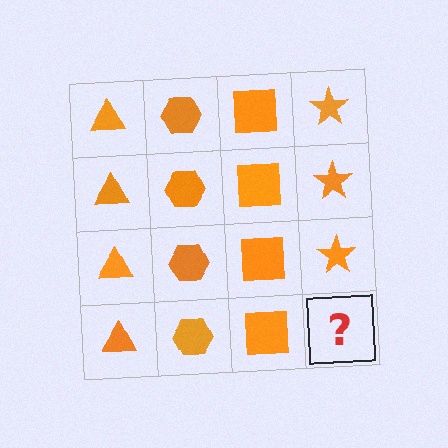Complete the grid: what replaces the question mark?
The question mark should be replaced with an orange star.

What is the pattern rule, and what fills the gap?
The rule is that each column has a consistent shape. The gap should be filled with an orange star.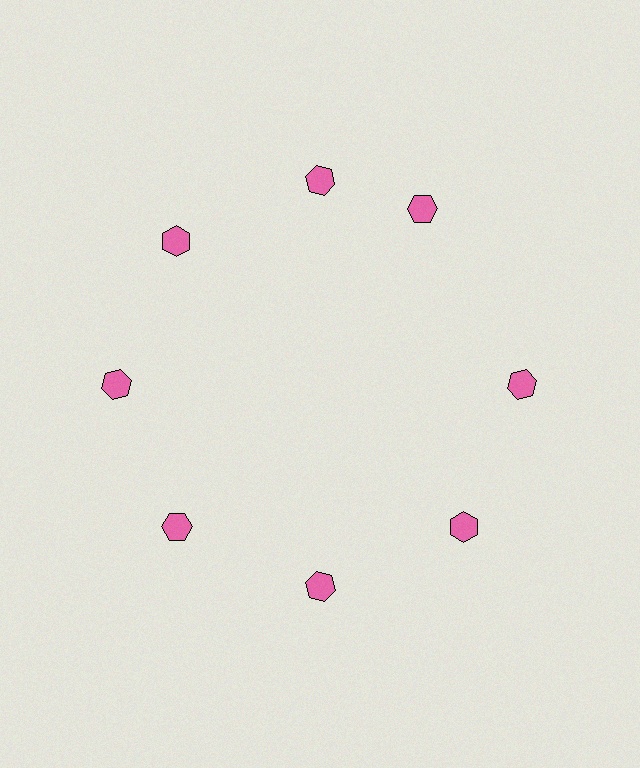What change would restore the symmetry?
The symmetry would be restored by rotating it back into even spacing with its neighbors so that all 8 hexagons sit at equal angles and equal distance from the center.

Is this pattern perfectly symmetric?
No. The 8 pink hexagons are arranged in a ring, but one element near the 2 o'clock position is rotated out of alignment along the ring, breaking the 8-fold rotational symmetry.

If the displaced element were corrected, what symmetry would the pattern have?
It would have 8-fold rotational symmetry — the pattern would map onto itself every 45 degrees.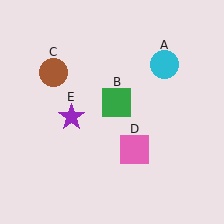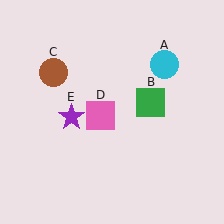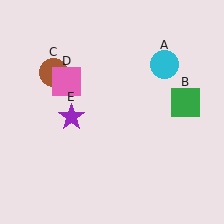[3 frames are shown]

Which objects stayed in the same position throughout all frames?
Cyan circle (object A) and brown circle (object C) and purple star (object E) remained stationary.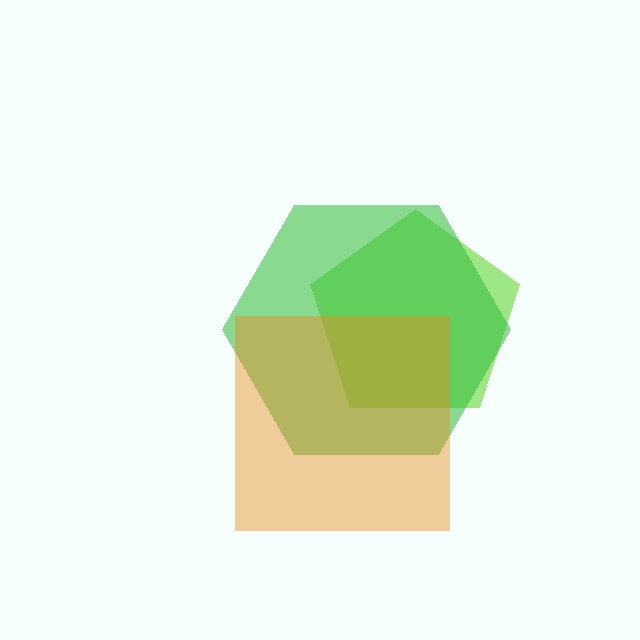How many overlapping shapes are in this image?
There are 3 overlapping shapes in the image.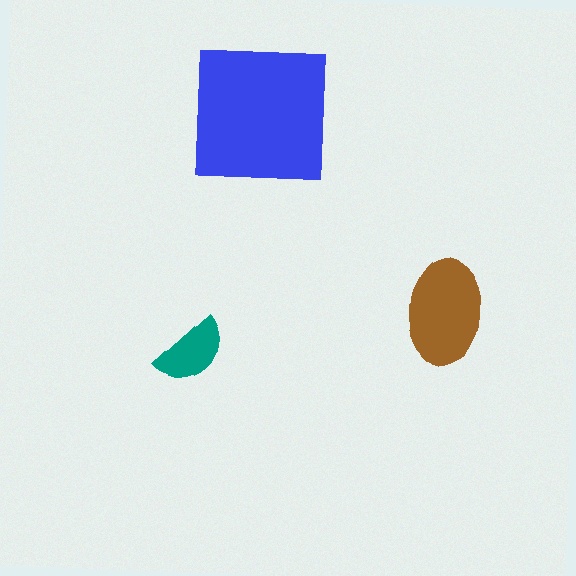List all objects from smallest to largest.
The teal semicircle, the brown ellipse, the blue square.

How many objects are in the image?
There are 3 objects in the image.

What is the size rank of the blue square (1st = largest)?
1st.